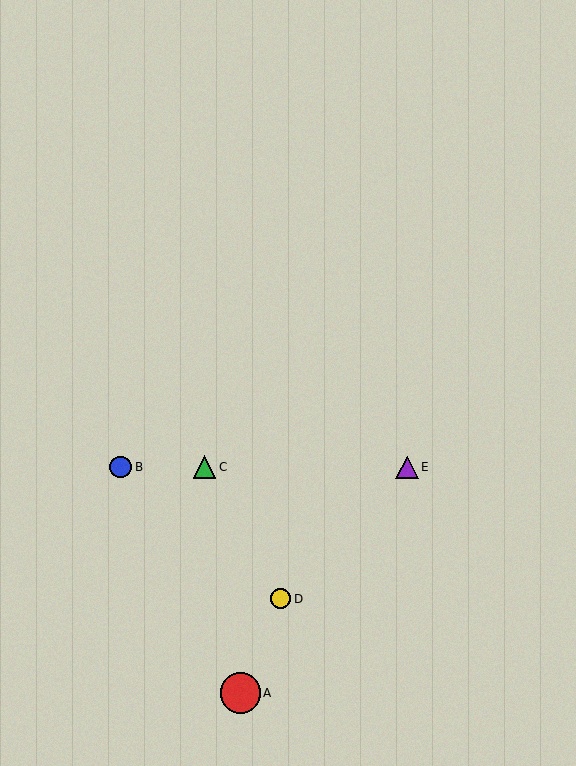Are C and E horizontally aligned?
Yes, both are at y≈467.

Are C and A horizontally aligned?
No, C is at y≈467 and A is at y≈693.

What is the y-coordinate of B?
Object B is at y≈467.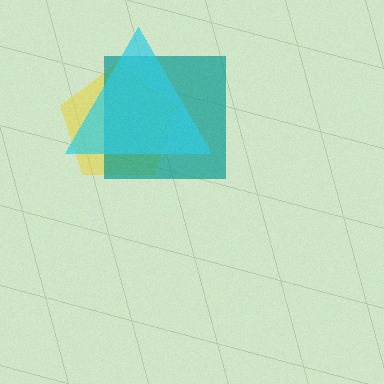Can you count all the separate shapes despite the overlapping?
Yes, there are 3 separate shapes.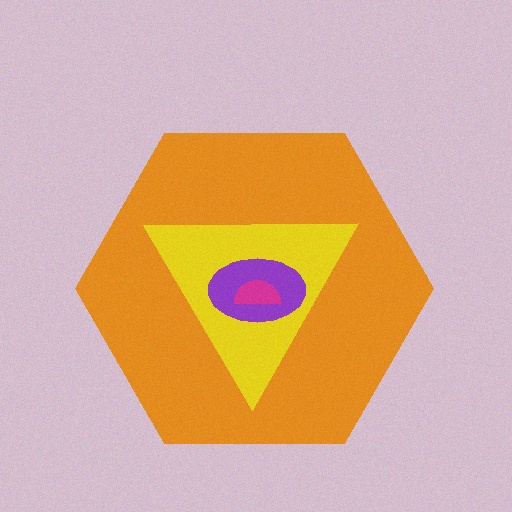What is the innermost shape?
The magenta semicircle.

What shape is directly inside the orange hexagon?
The yellow triangle.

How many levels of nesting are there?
4.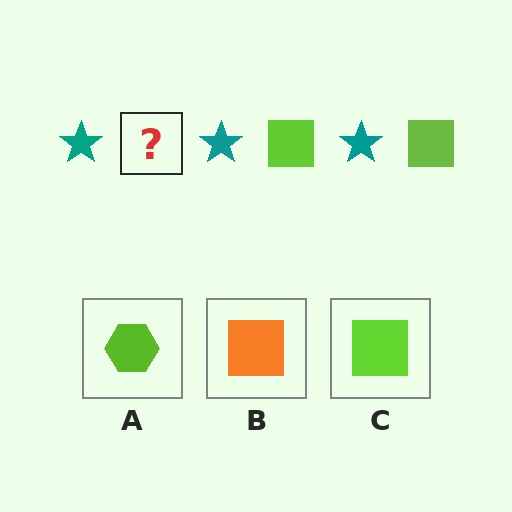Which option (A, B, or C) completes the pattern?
C.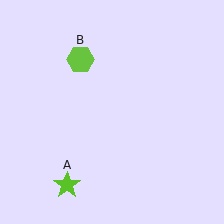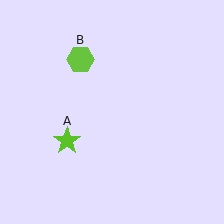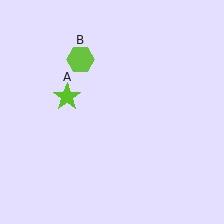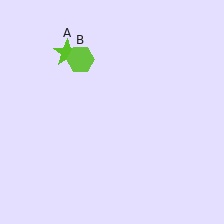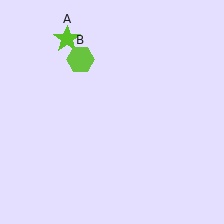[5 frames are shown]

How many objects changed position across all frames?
1 object changed position: lime star (object A).